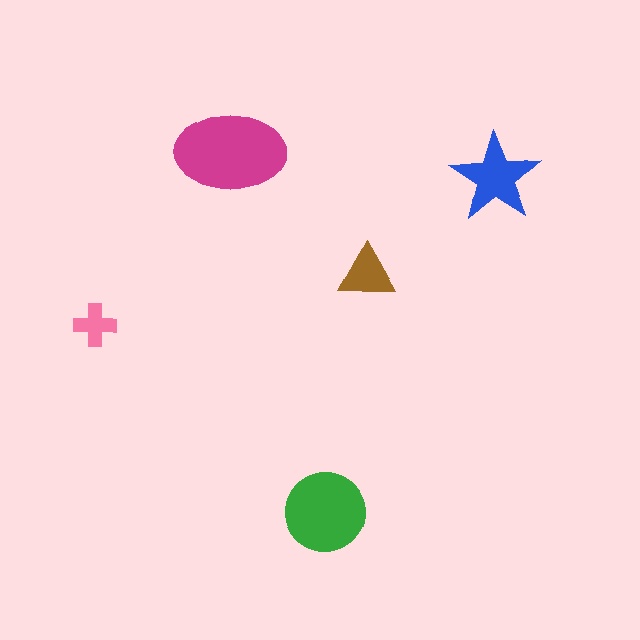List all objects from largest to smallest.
The magenta ellipse, the green circle, the blue star, the brown triangle, the pink cross.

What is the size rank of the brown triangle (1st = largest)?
4th.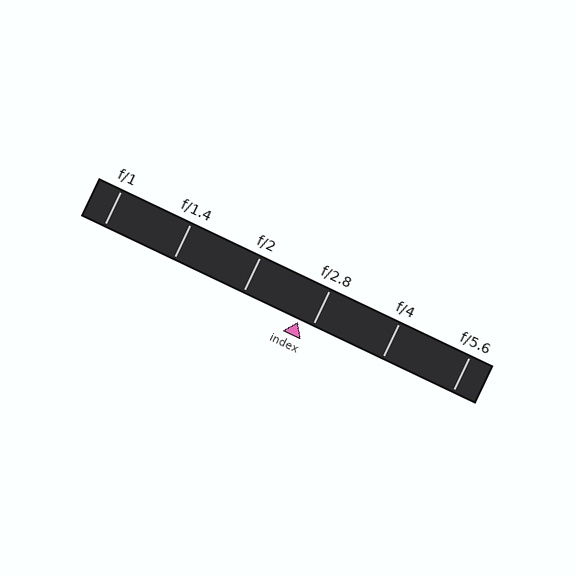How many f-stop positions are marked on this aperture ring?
There are 6 f-stop positions marked.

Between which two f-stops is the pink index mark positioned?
The index mark is between f/2 and f/2.8.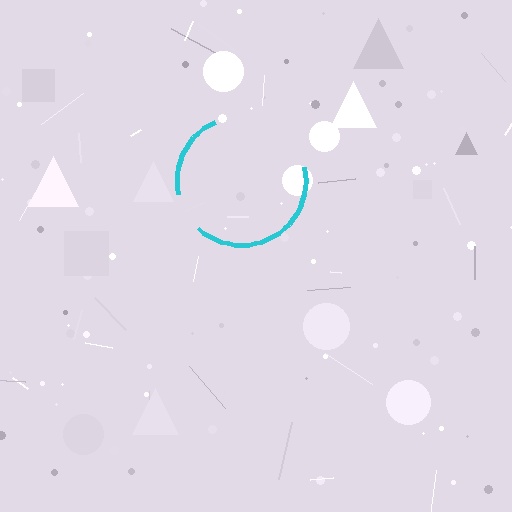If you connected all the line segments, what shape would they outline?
They would outline a circle.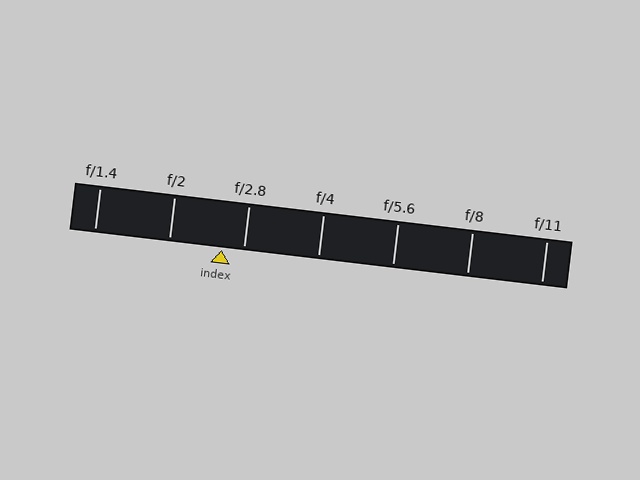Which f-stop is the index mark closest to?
The index mark is closest to f/2.8.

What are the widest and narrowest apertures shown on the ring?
The widest aperture shown is f/1.4 and the narrowest is f/11.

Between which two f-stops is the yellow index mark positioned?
The index mark is between f/2 and f/2.8.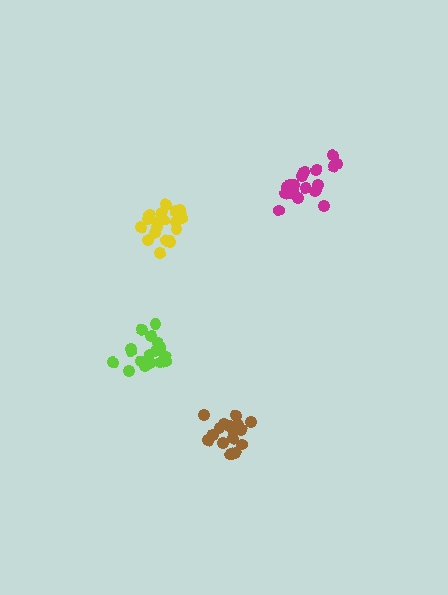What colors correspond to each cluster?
The clusters are colored: brown, magenta, lime, yellow.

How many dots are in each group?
Group 1: 16 dots, Group 2: 18 dots, Group 3: 18 dots, Group 4: 20 dots (72 total).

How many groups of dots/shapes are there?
There are 4 groups.